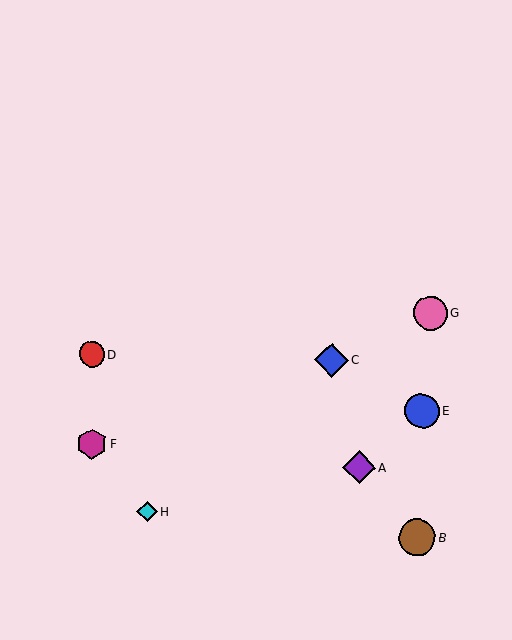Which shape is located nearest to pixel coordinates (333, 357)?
The blue diamond (labeled C) at (332, 360) is nearest to that location.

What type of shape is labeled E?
Shape E is a blue circle.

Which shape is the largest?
The brown circle (labeled B) is the largest.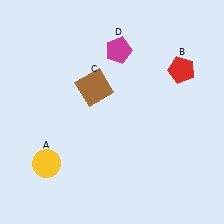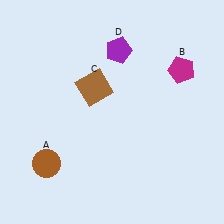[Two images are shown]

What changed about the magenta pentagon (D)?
In Image 1, D is magenta. In Image 2, it changed to purple.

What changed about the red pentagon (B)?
In Image 1, B is red. In Image 2, it changed to magenta.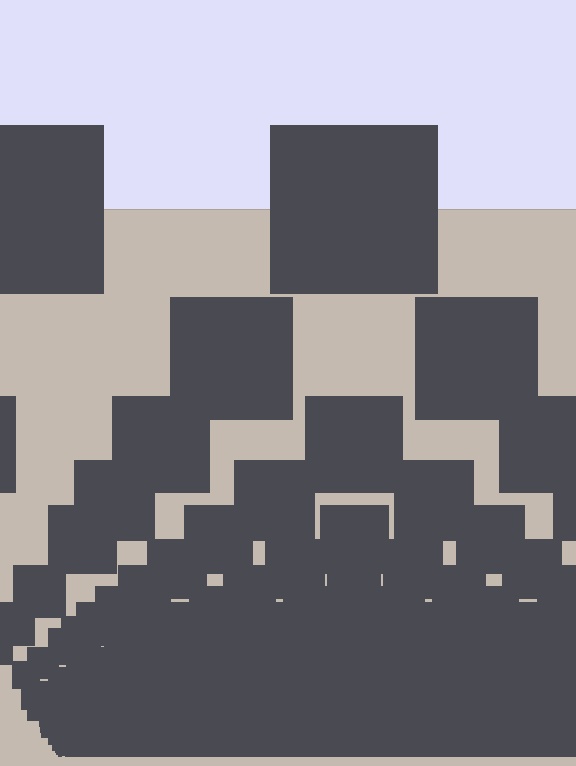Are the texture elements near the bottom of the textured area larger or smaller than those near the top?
Smaller. The gradient is inverted — elements near the bottom are smaller and denser.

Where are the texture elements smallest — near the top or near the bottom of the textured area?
Near the bottom.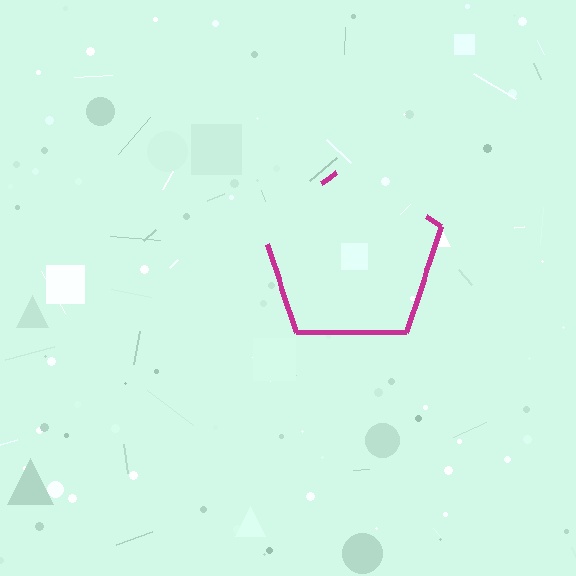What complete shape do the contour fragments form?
The contour fragments form a pentagon.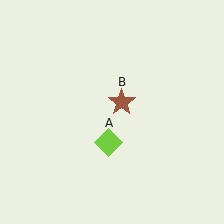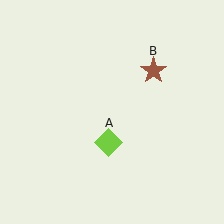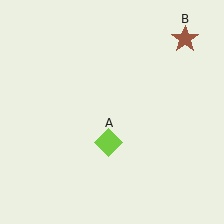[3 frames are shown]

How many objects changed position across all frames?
1 object changed position: brown star (object B).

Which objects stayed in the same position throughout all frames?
Lime diamond (object A) remained stationary.